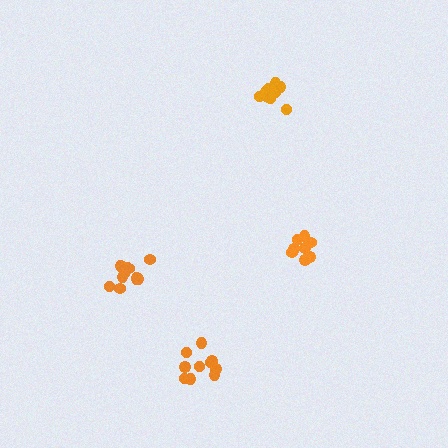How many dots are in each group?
Group 1: 10 dots, Group 2: 12 dots, Group 3: 8 dots, Group 4: 11 dots (41 total).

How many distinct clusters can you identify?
There are 4 distinct clusters.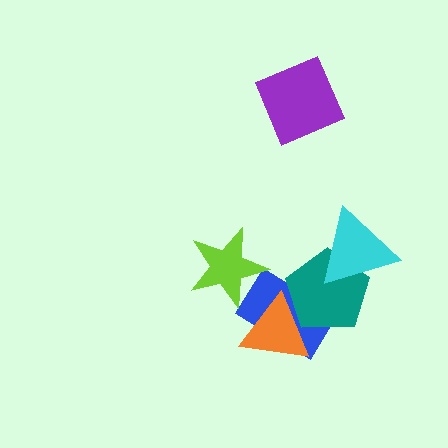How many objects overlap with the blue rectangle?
3 objects overlap with the blue rectangle.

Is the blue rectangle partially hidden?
Yes, it is partially covered by another shape.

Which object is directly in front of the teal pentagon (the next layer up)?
The cyan triangle is directly in front of the teal pentagon.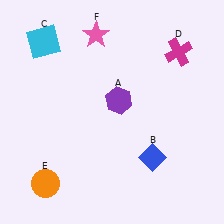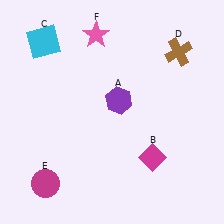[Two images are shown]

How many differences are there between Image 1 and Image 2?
There are 3 differences between the two images.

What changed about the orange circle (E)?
In Image 1, E is orange. In Image 2, it changed to magenta.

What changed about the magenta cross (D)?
In Image 1, D is magenta. In Image 2, it changed to brown.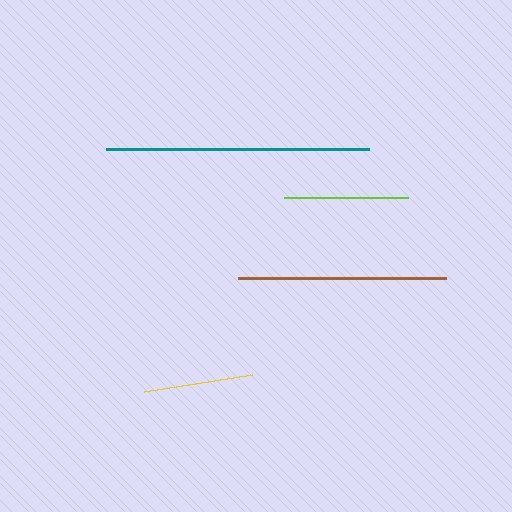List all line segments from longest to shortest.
From longest to shortest: teal, brown, lime, yellow.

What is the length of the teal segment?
The teal segment is approximately 263 pixels long.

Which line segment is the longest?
The teal line is the longest at approximately 263 pixels.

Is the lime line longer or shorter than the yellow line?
The lime line is longer than the yellow line.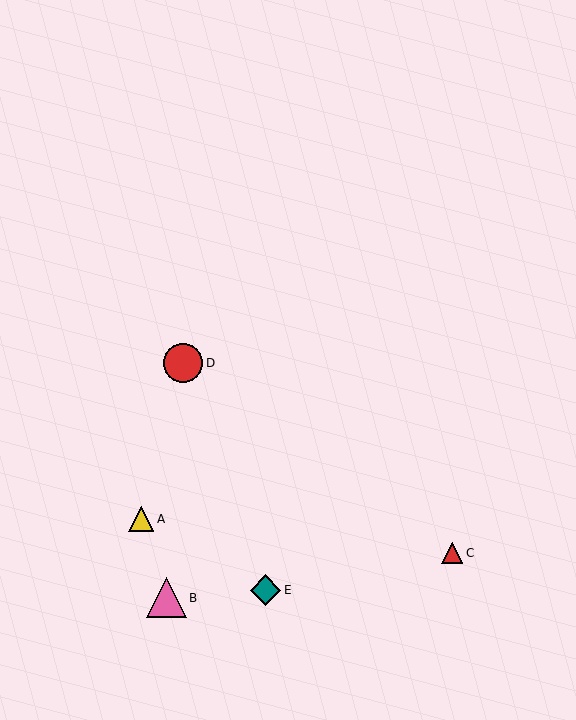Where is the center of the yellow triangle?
The center of the yellow triangle is at (141, 519).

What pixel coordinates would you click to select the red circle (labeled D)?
Click at (183, 363) to select the red circle D.